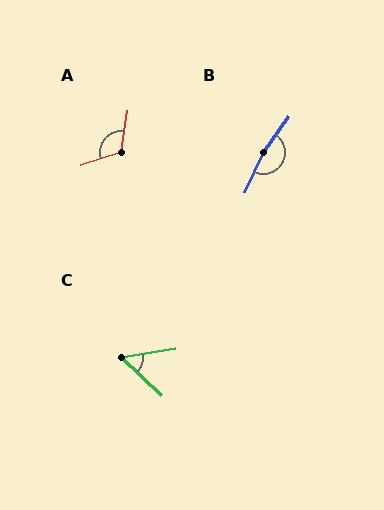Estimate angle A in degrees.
Approximately 117 degrees.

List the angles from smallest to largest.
C (52°), A (117°), B (169°).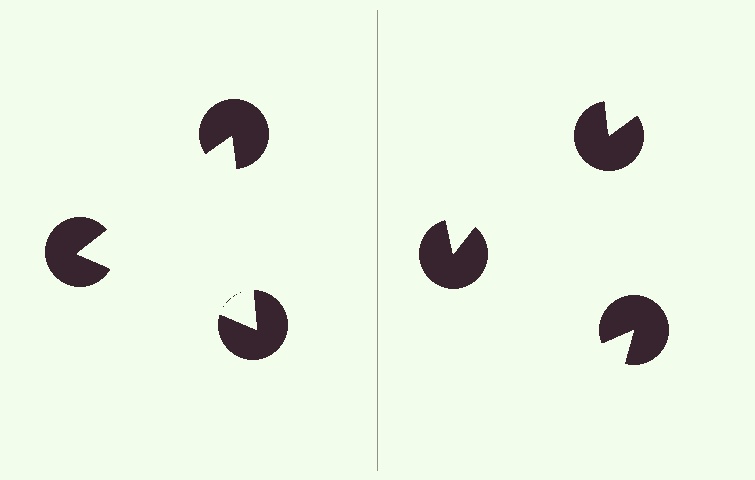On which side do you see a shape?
An illusory triangle appears on the left side. On the right side the wedge cuts are rotated, so no coherent shape forms.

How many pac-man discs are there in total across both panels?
6 — 3 on each side.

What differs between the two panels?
The pac-man discs are positioned identically on both sides; only the wedge orientations differ. On the left they align to a triangle; on the right they are misaligned.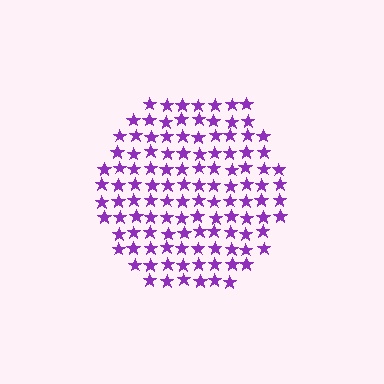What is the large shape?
The large shape is a hexagon.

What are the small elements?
The small elements are stars.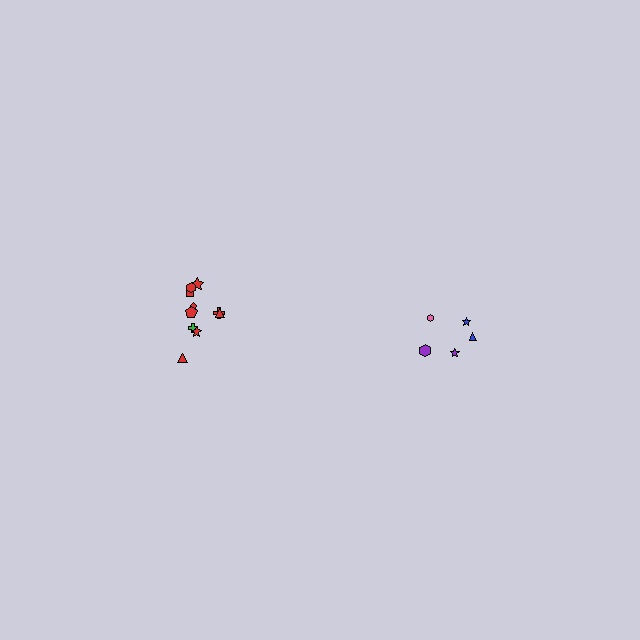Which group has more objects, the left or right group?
The left group.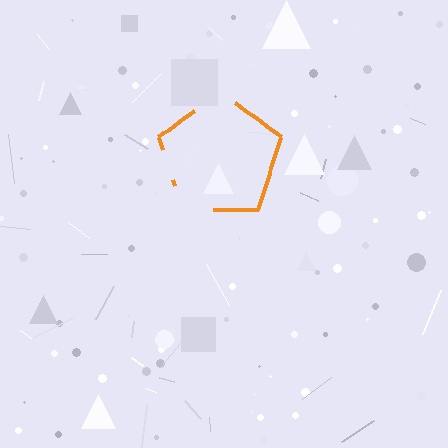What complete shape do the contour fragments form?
The contour fragments form a pentagon.